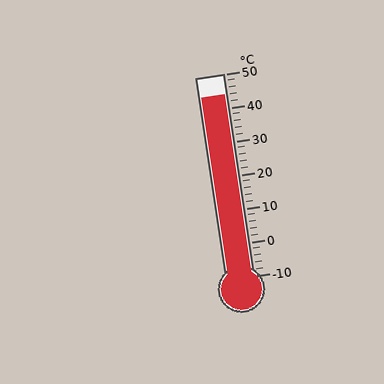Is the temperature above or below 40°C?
The temperature is above 40°C.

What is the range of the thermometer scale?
The thermometer scale ranges from -10°C to 50°C.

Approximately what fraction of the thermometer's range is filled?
The thermometer is filled to approximately 90% of its range.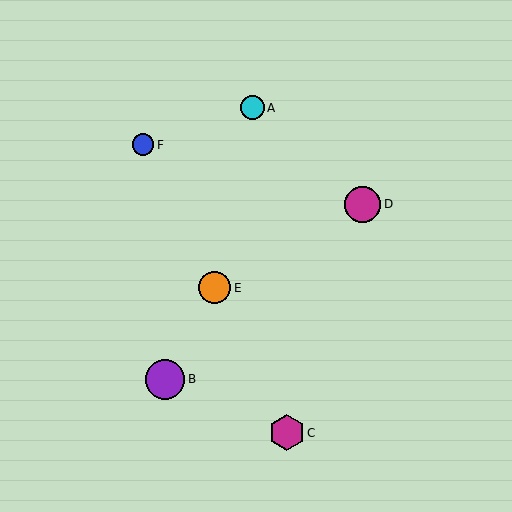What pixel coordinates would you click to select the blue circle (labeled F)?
Click at (143, 145) to select the blue circle F.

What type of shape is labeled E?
Shape E is an orange circle.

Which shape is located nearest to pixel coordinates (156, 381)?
The purple circle (labeled B) at (165, 379) is nearest to that location.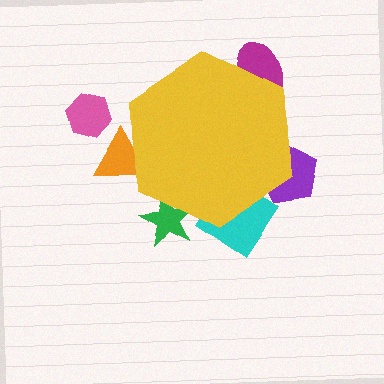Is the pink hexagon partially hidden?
No, the pink hexagon is fully visible.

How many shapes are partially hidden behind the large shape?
5 shapes are partially hidden.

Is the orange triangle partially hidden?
Yes, the orange triangle is partially hidden behind the yellow hexagon.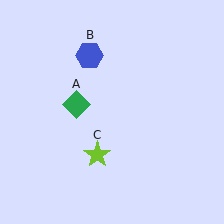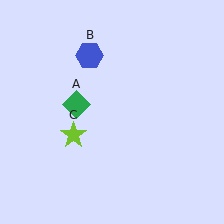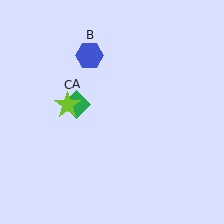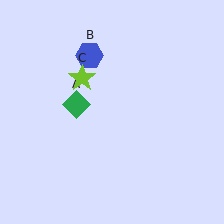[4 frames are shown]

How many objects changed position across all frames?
1 object changed position: lime star (object C).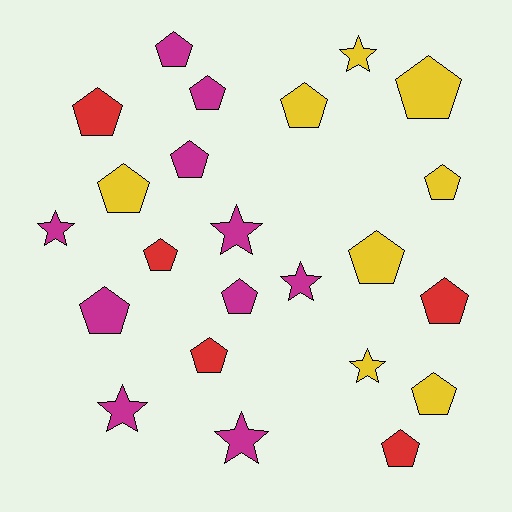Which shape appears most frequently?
Pentagon, with 16 objects.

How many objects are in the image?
There are 23 objects.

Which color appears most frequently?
Magenta, with 10 objects.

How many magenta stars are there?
There are 5 magenta stars.